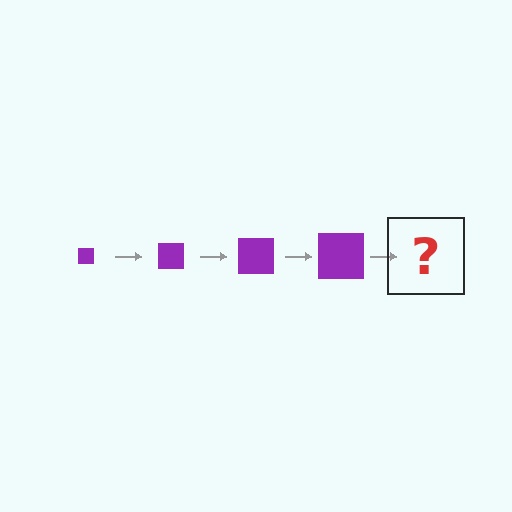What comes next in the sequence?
The next element should be a purple square, larger than the previous one.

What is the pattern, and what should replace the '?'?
The pattern is that the square gets progressively larger each step. The '?' should be a purple square, larger than the previous one.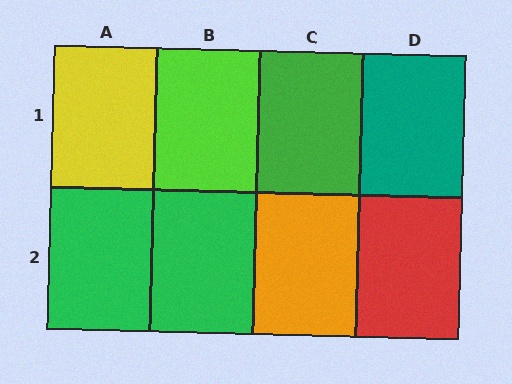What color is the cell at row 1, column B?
Lime.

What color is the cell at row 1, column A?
Yellow.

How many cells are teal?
1 cell is teal.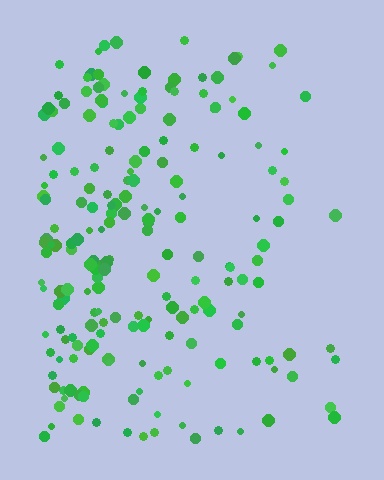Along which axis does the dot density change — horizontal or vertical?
Horizontal.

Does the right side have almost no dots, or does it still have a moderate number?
Still a moderate number, just noticeably fewer than the left.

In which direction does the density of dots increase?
From right to left, with the left side densest.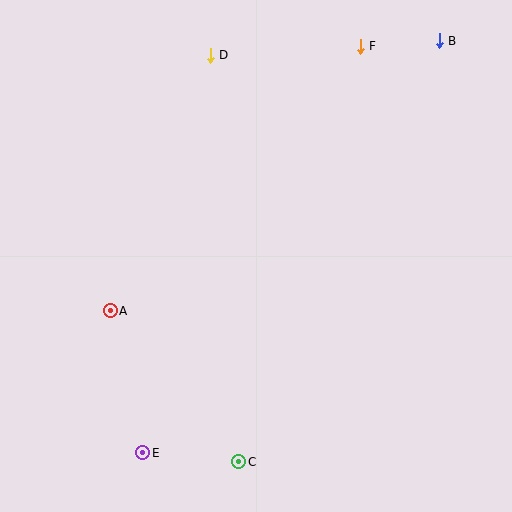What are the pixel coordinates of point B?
Point B is at (439, 41).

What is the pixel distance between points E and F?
The distance between E and F is 461 pixels.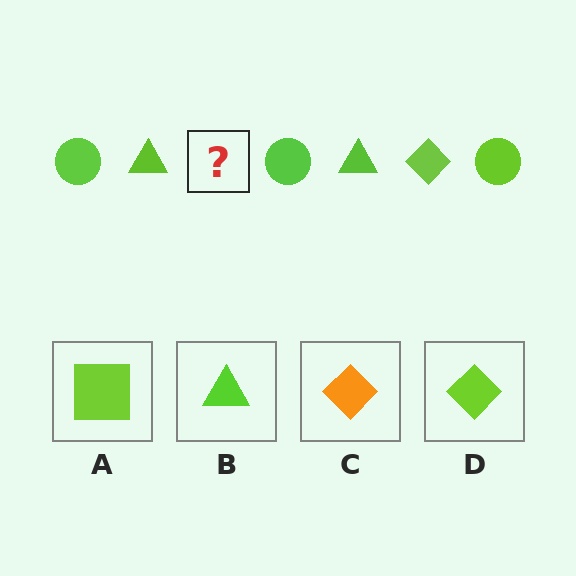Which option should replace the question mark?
Option D.